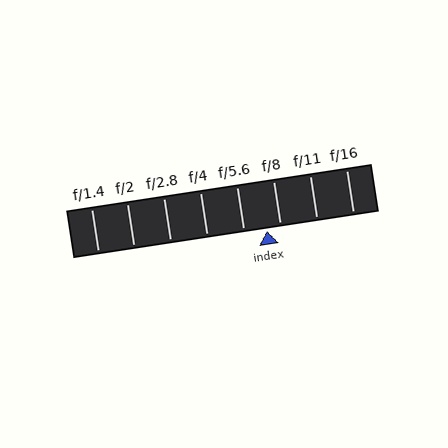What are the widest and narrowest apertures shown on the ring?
The widest aperture shown is f/1.4 and the narrowest is f/16.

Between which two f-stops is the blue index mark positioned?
The index mark is between f/5.6 and f/8.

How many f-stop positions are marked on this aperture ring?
There are 8 f-stop positions marked.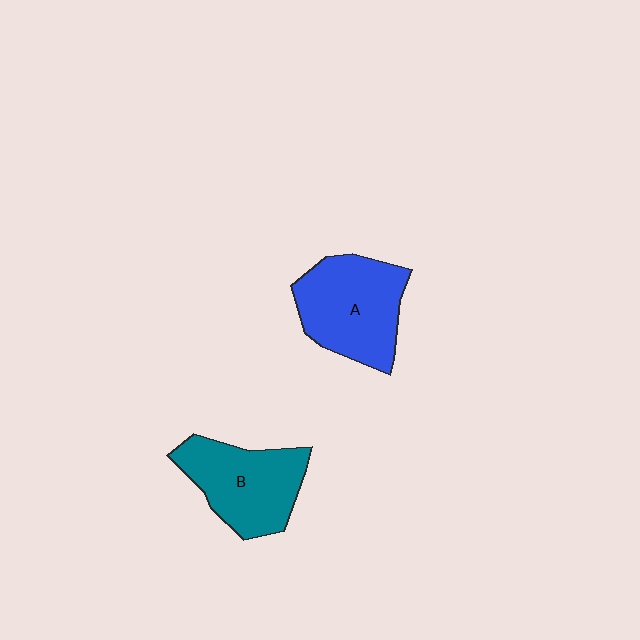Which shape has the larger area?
Shape A (blue).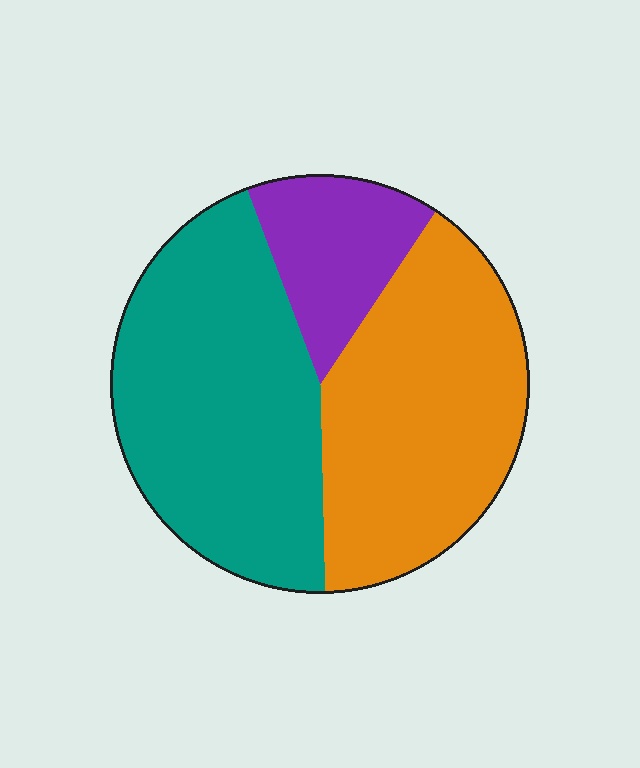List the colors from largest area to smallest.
From largest to smallest: teal, orange, purple.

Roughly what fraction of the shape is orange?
Orange takes up between a third and a half of the shape.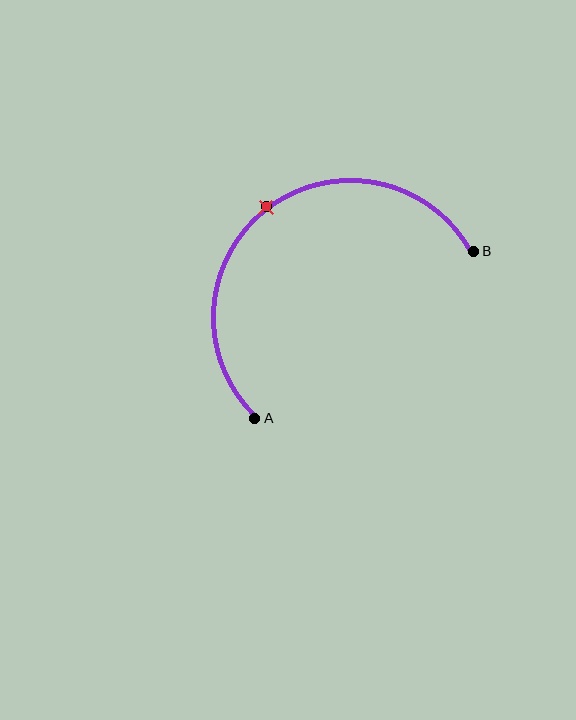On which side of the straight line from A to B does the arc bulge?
The arc bulges above and to the left of the straight line connecting A and B.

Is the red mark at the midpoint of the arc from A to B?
Yes. The red mark lies on the arc at equal arc-length from both A and B — it is the arc midpoint.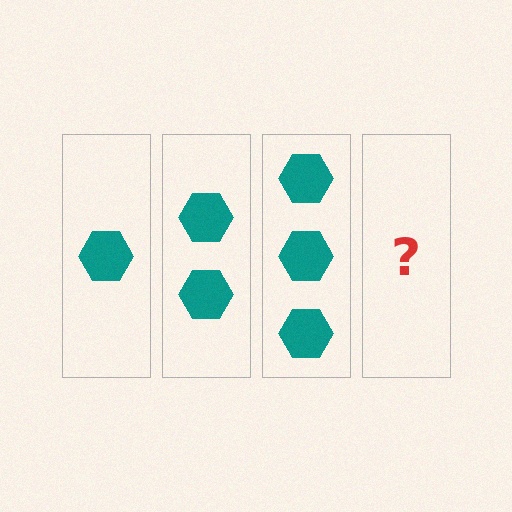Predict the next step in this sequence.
The next step is 4 hexagons.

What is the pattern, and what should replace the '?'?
The pattern is that each step adds one more hexagon. The '?' should be 4 hexagons.